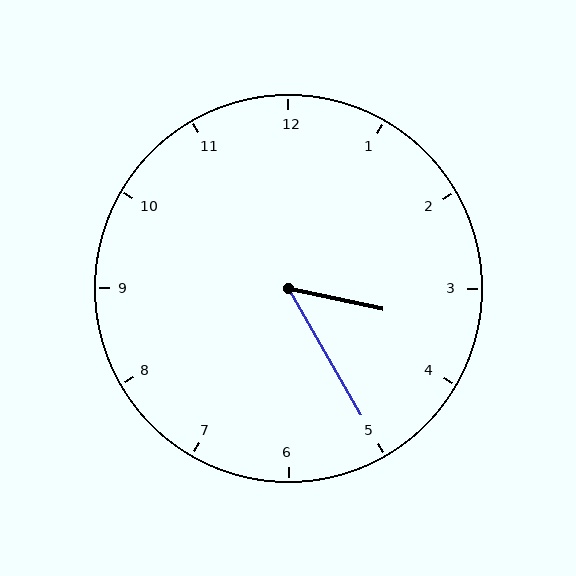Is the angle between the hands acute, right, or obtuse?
It is acute.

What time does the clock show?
3:25.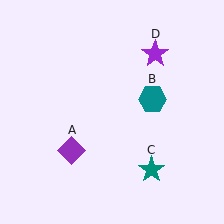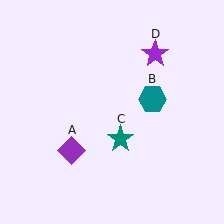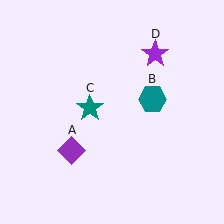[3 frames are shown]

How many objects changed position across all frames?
1 object changed position: teal star (object C).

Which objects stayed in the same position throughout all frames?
Purple diamond (object A) and teal hexagon (object B) and purple star (object D) remained stationary.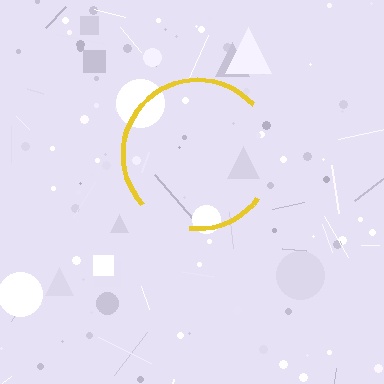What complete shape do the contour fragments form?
The contour fragments form a circle.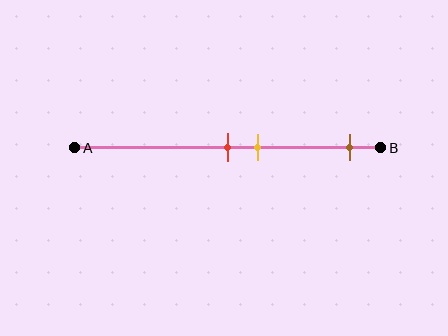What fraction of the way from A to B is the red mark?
The red mark is approximately 50% (0.5) of the way from A to B.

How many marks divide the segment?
There are 3 marks dividing the segment.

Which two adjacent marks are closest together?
The red and yellow marks are the closest adjacent pair.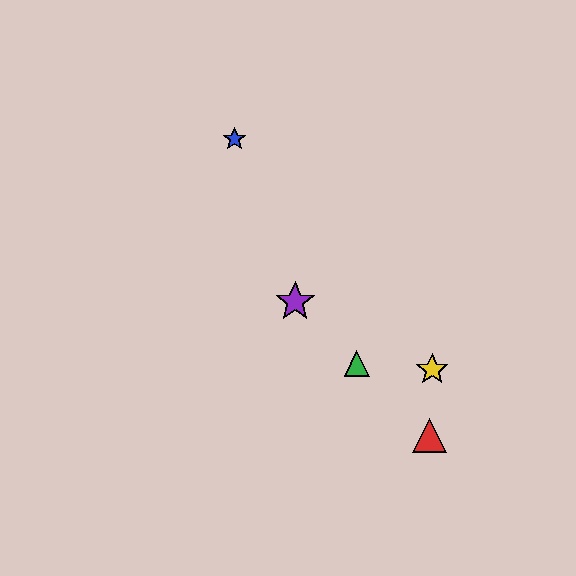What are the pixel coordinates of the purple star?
The purple star is at (295, 302).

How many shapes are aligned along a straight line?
3 shapes (the red triangle, the green triangle, the purple star) are aligned along a straight line.